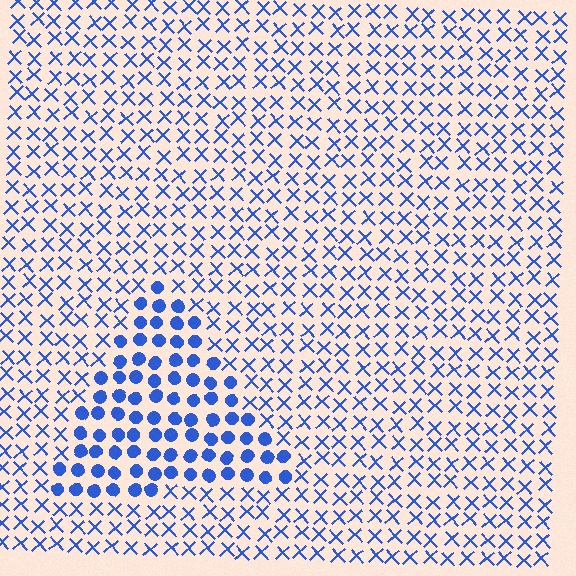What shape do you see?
I see a triangle.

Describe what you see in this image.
The image is filled with small blue elements arranged in a uniform grid. A triangle-shaped region contains circles, while the surrounding area contains X marks. The boundary is defined purely by the change in element shape.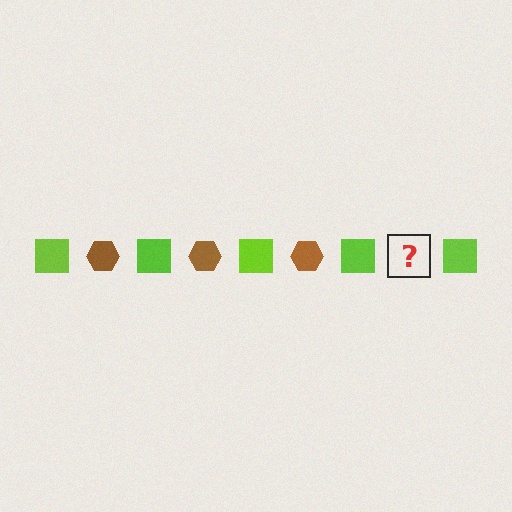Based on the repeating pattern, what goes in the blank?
The blank should be a brown hexagon.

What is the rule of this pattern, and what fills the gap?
The rule is that the pattern alternates between lime square and brown hexagon. The gap should be filled with a brown hexagon.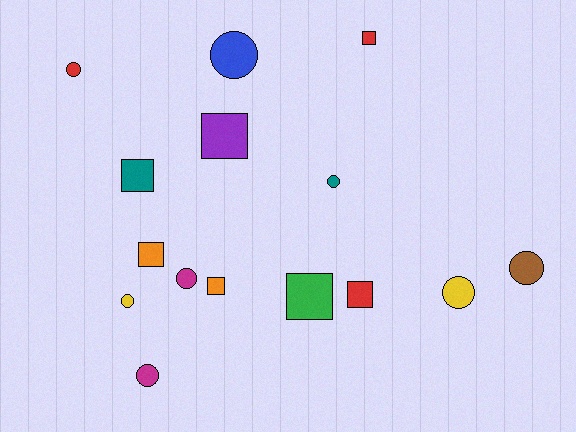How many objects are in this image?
There are 15 objects.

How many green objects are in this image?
There is 1 green object.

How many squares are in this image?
There are 7 squares.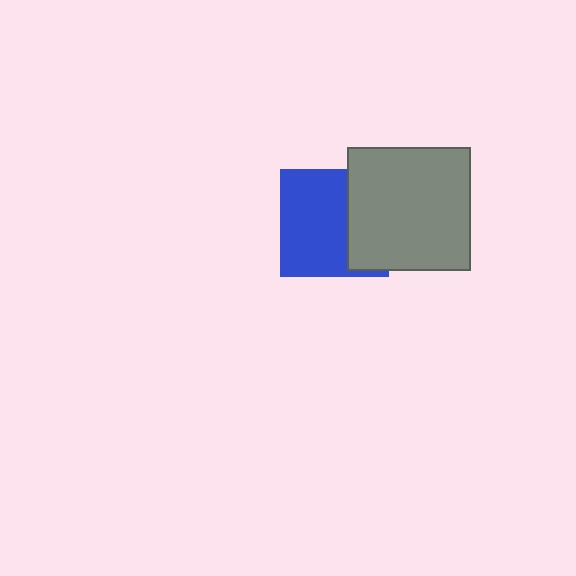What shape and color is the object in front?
The object in front is a gray square.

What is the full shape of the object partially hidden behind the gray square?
The partially hidden object is a blue square.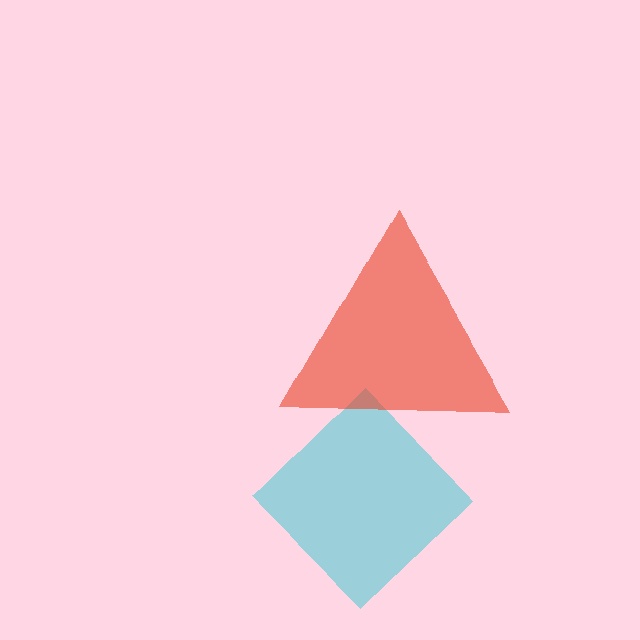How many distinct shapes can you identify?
There are 2 distinct shapes: a cyan diamond, a red triangle.